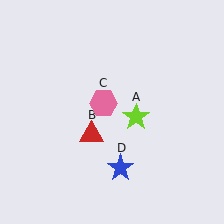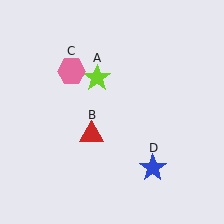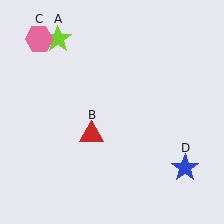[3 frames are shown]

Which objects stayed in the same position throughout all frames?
Red triangle (object B) remained stationary.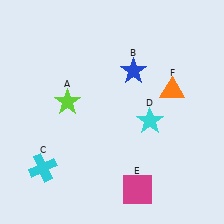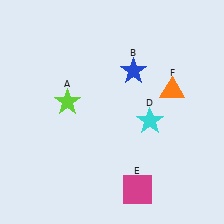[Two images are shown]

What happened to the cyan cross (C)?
The cyan cross (C) was removed in Image 2. It was in the bottom-left area of Image 1.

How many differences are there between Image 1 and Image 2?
There is 1 difference between the two images.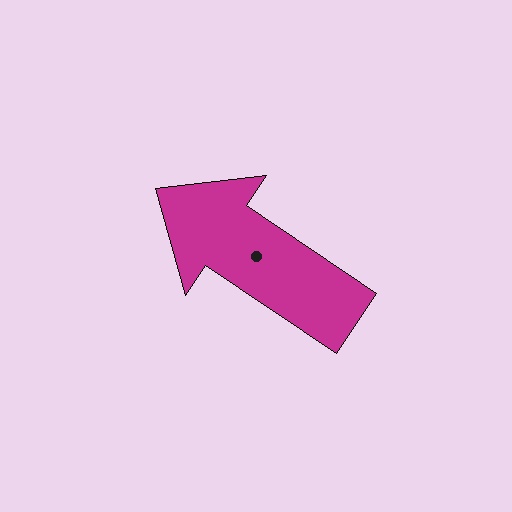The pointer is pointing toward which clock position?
Roughly 10 o'clock.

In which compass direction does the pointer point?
Northwest.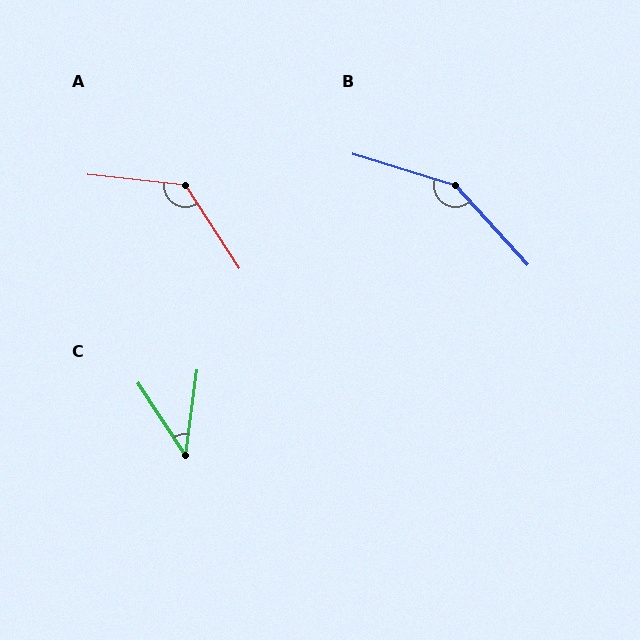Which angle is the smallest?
C, at approximately 41 degrees.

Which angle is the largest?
B, at approximately 150 degrees.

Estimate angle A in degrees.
Approximately 129 degrees.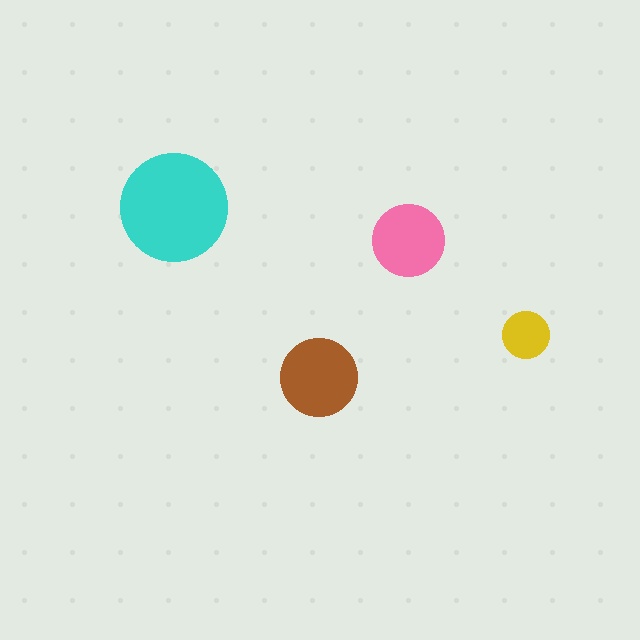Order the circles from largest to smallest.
the cyan one, the brown one, the pink one, the yellow one.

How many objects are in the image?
There are 4 objects in the image.